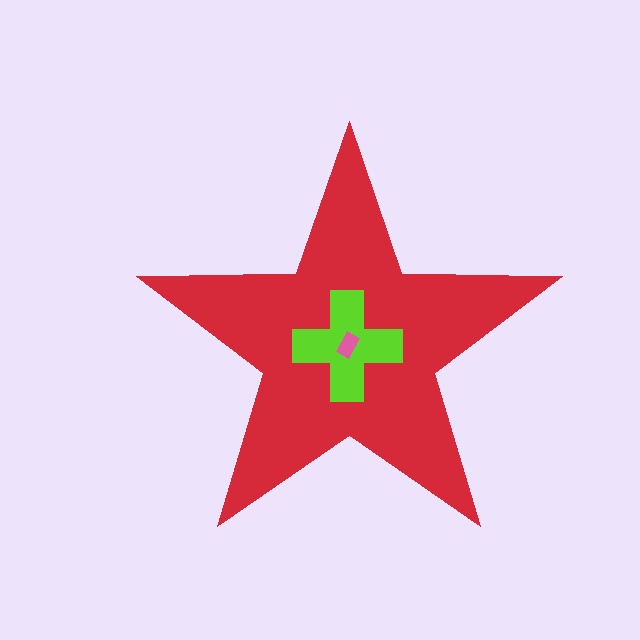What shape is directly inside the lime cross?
The pink rectangle.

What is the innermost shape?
The pink rectangle.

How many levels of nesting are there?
3.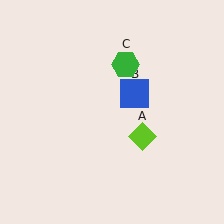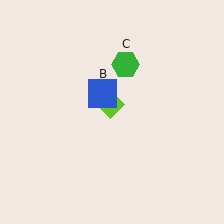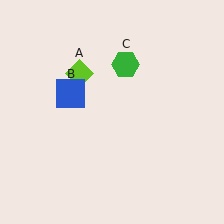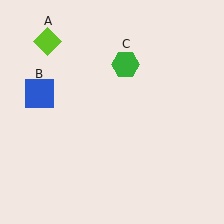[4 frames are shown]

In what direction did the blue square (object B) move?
The blue square (object B) moved left.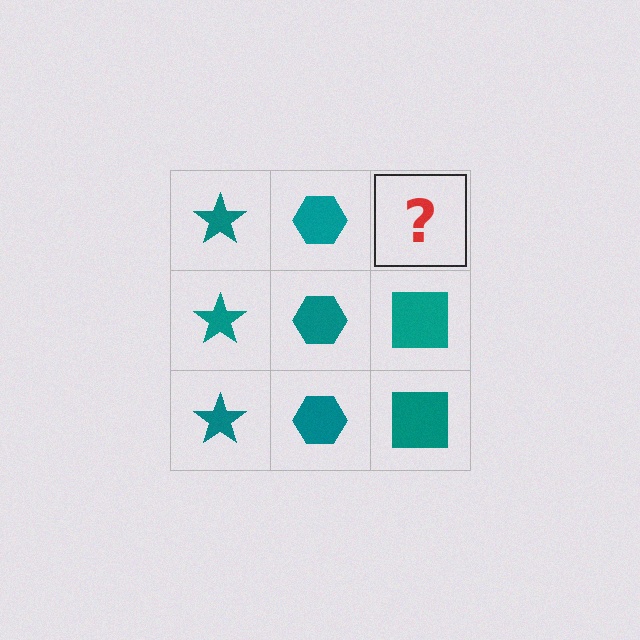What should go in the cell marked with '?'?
The missing cell should contain a teal square.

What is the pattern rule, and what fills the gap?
The rule is that each column has a consistent shape. The gap should be filled with a teal square.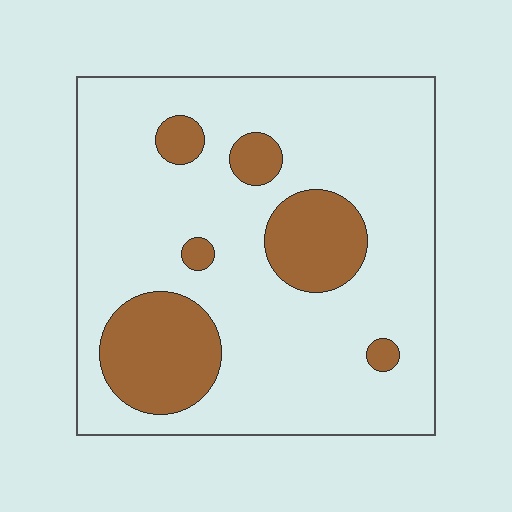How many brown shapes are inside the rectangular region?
6.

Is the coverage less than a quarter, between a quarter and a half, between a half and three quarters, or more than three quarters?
Less than a quarter.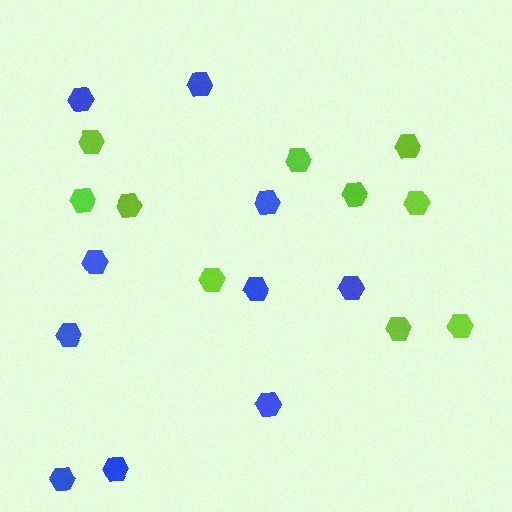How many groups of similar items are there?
There are 2 groups: one group of blue hexagons (10) and one group of lime hexagons (10).